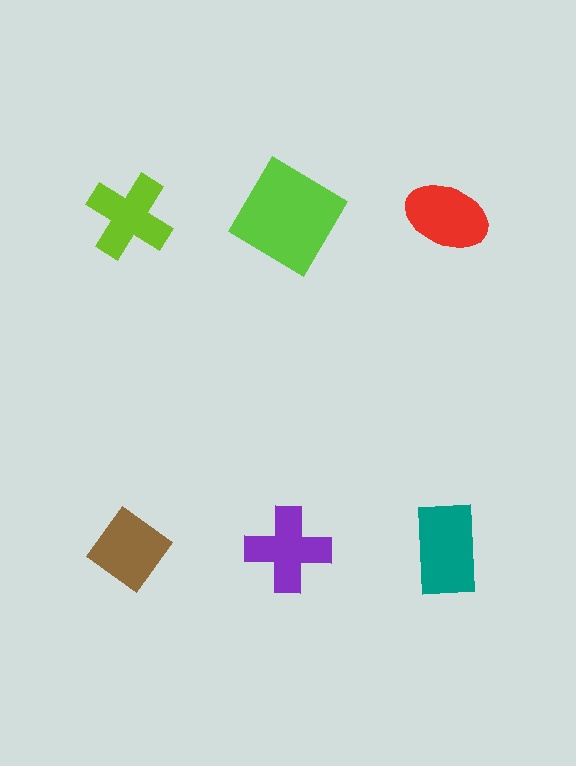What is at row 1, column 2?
A lime diamond.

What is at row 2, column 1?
A brown diamond.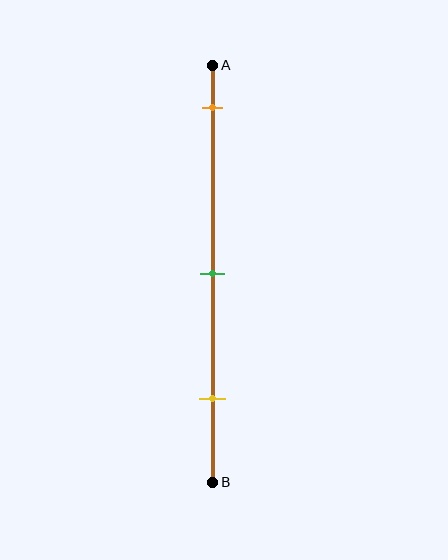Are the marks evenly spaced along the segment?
Yes, the marks are approximately evenly spaced.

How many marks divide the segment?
There are 3 marks dividing the segment.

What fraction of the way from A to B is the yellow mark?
The yellow mark is approximately 80% (0.8) of the way from A to B.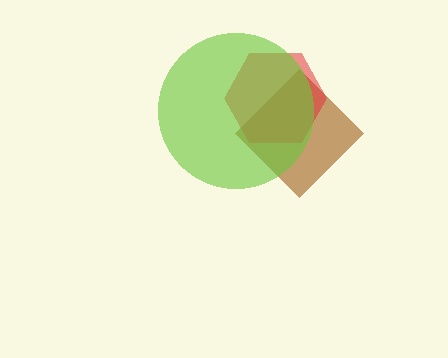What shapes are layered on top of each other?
The layered shapes are: a brown diamond, a red hexagon, a lime circle.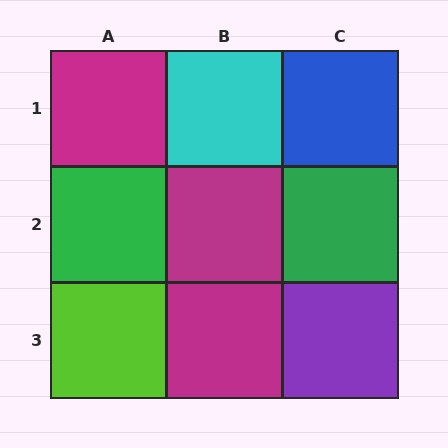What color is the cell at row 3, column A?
Lime.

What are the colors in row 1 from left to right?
Magenta, cyan, blue.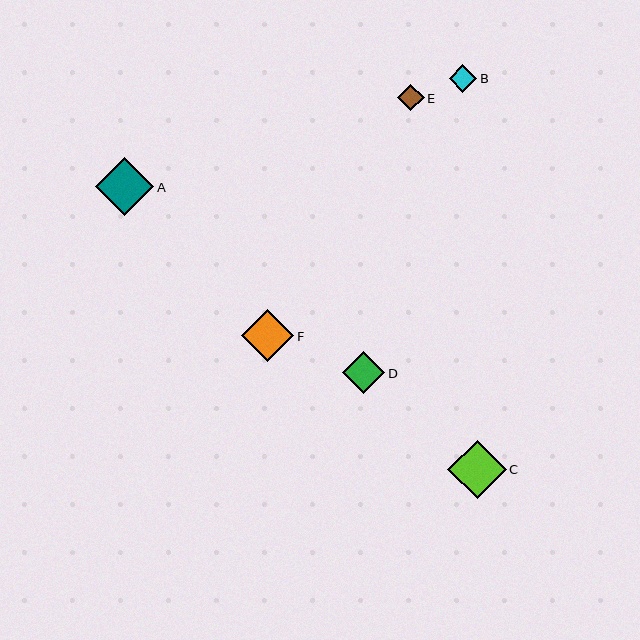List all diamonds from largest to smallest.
From largest to smallest: A, C, F, D, B, E.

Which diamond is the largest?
Diamond A is the largest with a size of approximately 59 pixels.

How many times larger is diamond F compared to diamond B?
Diamond F is approximately 1.9 times the size of diamond B.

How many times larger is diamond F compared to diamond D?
Diamond F is approximately 1.2 times the size of diamond D.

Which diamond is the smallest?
Diamond E is the smallest with a size of approximately 26 pixels.